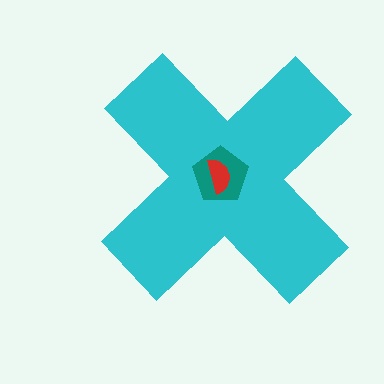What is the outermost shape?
The cyan cross.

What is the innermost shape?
The red semicircle.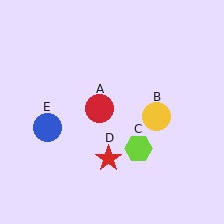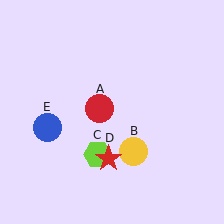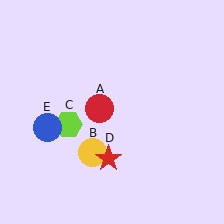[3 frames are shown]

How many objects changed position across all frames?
2 objects changed position: yellow circle (object B), lime hexagon (object C).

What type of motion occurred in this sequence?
The yellow circle (object B), lime hexagon (object C) rotated clockwise around the center of the scene.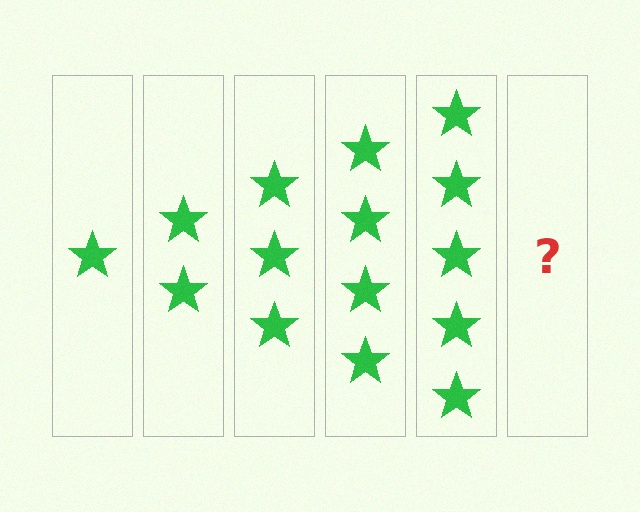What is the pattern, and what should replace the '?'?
The pattern is that each step adds one more star. The '?' should be 6 stars.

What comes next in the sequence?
The next element should be 6 stars.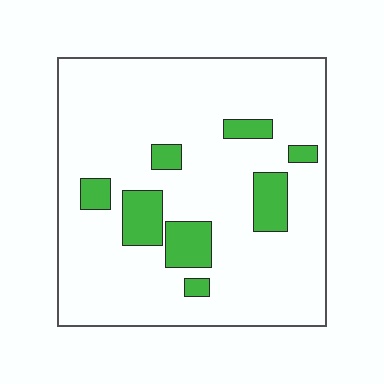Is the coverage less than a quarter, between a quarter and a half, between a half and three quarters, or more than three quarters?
Less than a quarter.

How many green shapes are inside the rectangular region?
8.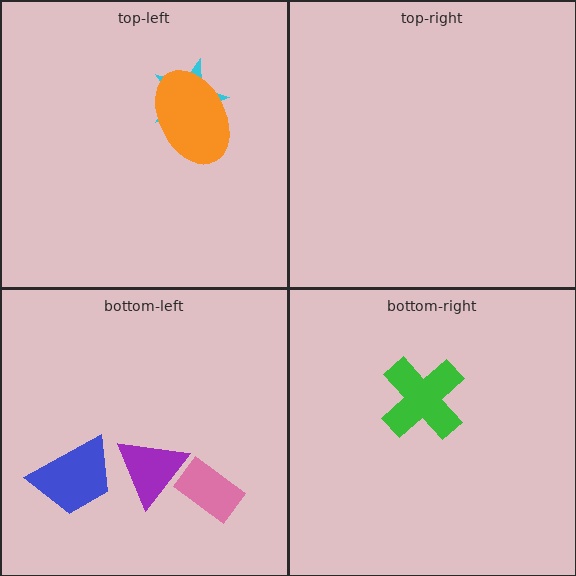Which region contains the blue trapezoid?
The bottom-left region.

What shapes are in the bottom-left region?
The purple triangle, the blue trapezoid, the pink rectangle.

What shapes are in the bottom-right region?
The green cross.